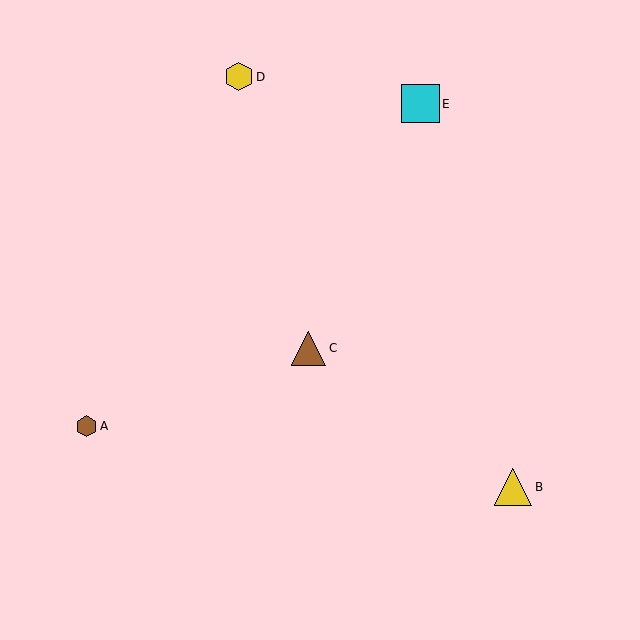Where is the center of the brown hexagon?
The center of the brown hexagon is at (87, 426).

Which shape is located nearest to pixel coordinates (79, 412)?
The brown hexagon (labeled A) at (87, 426) is nearest to that location.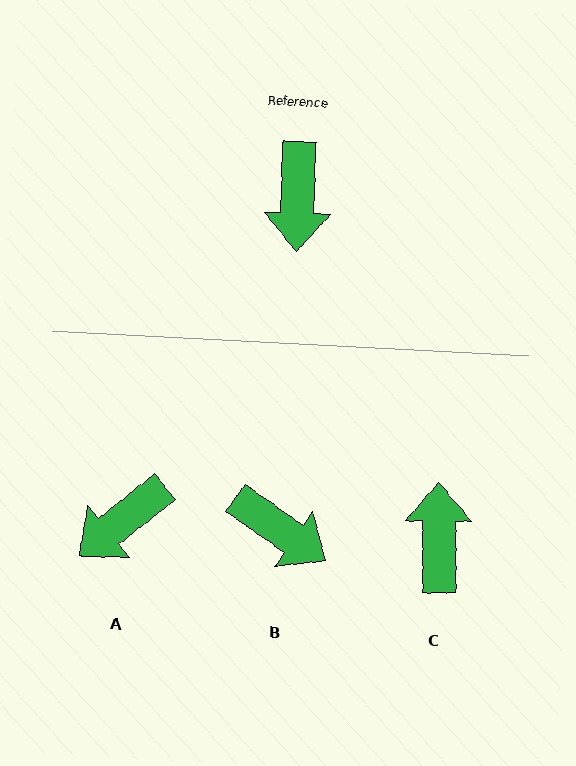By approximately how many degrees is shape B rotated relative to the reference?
Approximately 57 degrees counter-clockwise.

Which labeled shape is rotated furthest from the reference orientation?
C, about 178 degrees away.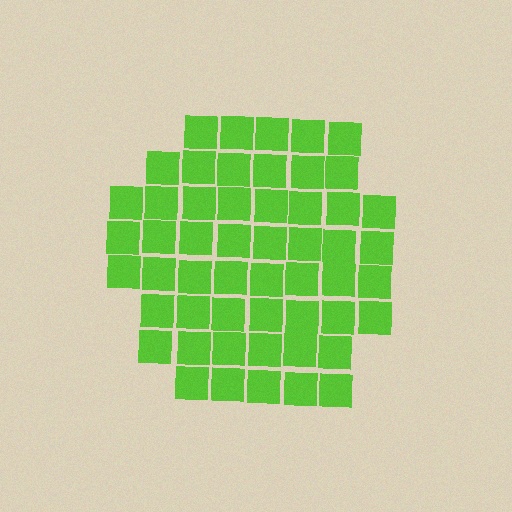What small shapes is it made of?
It is made of small squares.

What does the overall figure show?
The overall figure shows a hexagon.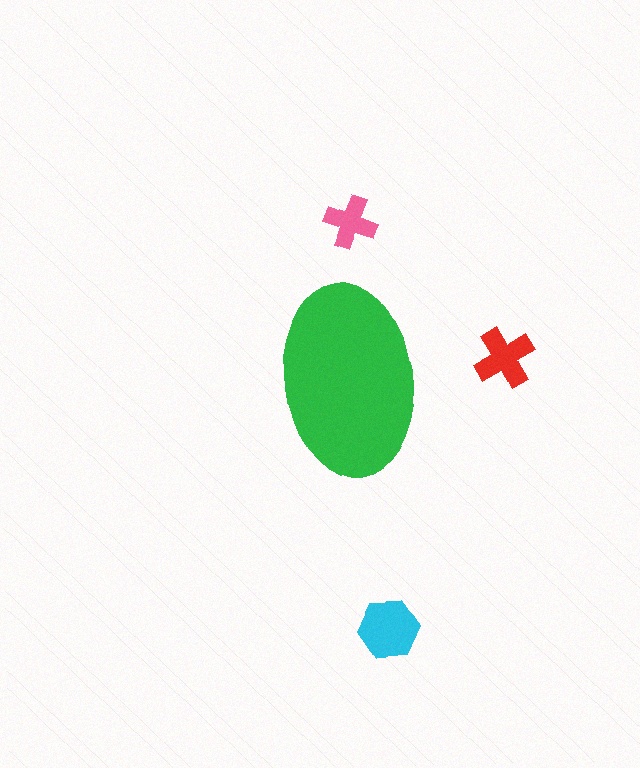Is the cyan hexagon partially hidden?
No, the cyan hexagon is fully visible.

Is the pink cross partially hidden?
No, the pink cross is fully visible.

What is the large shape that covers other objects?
A green ellipse.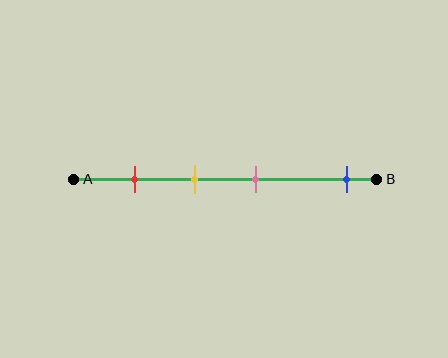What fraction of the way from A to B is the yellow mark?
The yellow mark is approximately 40% (0.4) of the way from A to B.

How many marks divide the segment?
There are 4 marks dividing the segment.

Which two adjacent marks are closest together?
The yellow and pink marks are the closest adjacent pair.